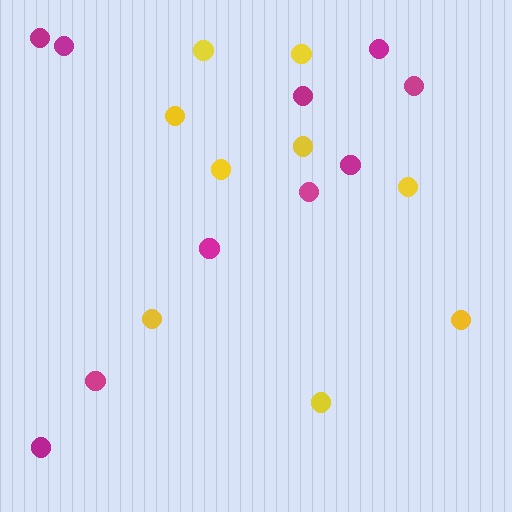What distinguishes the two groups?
There are 2 groups: one group of yellow circles (9) and one group of magenta circles (10).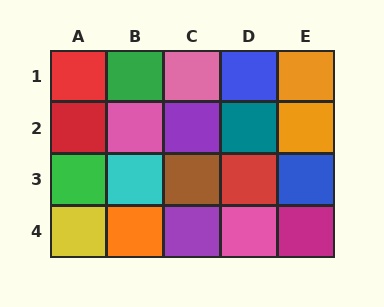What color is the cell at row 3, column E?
Blue.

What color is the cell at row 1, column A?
Red.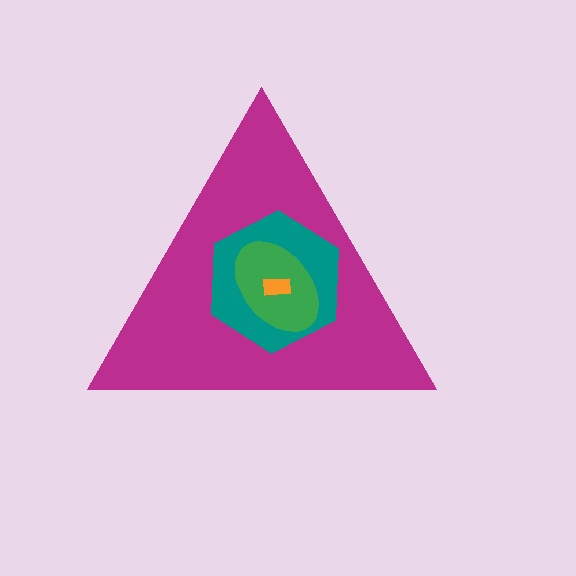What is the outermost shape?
The magenta triangle.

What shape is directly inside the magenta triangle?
The teal hexagon.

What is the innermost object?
The orange rectangle.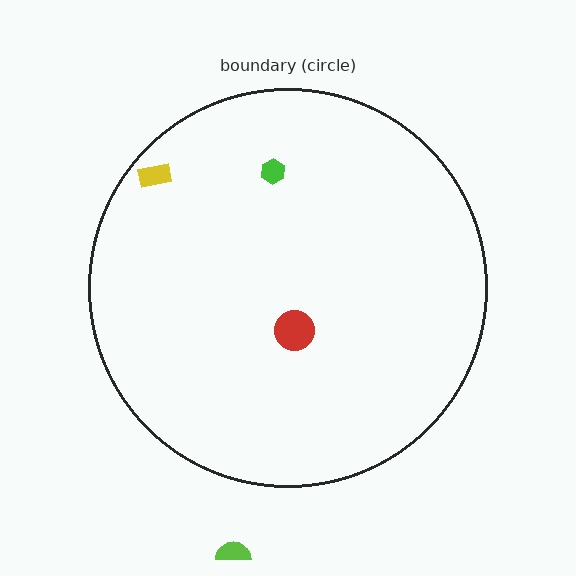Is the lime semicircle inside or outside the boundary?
Outside.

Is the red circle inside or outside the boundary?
Inside.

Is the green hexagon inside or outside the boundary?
Inside.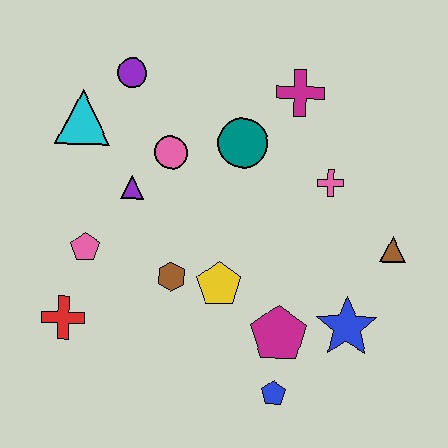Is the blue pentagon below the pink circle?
Yes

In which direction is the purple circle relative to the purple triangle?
The purple circle is above the purple triangle.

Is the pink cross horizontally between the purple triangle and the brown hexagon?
No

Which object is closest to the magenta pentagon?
The blue pentagon is closest to the magenta pentagon.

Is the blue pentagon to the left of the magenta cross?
Yes